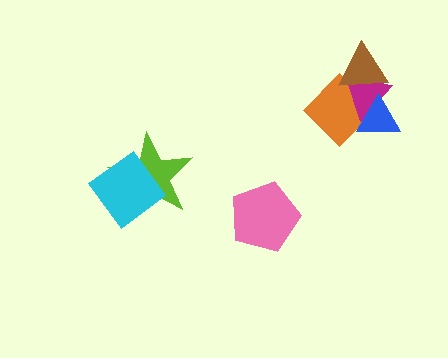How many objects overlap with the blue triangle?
2 objects overlap with the blue triangle.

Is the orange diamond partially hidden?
Yes, it is partially covered by another shape.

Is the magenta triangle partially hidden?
Yes, it is partially covered by another shape.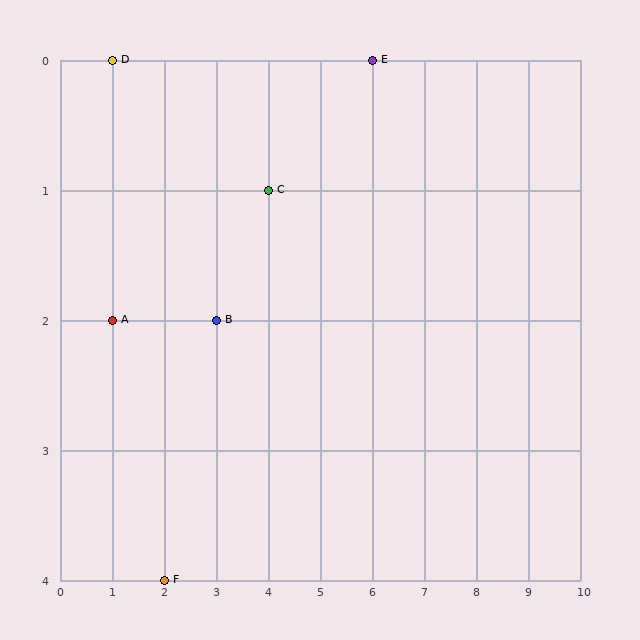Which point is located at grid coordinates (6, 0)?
Point E is at (6, 0).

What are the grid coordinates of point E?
Point E is at grid coordinates (6, 0).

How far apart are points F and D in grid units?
Points F and D are 1 column and 4 rows apart (about 4.1 grid units diagonally).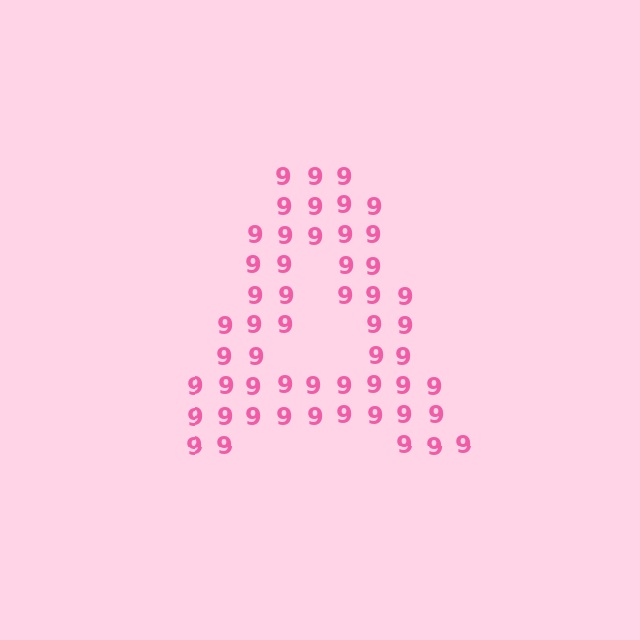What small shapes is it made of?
It is made of small digit 9's.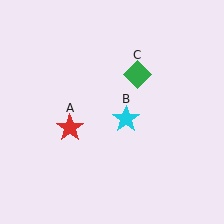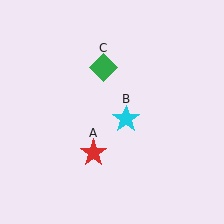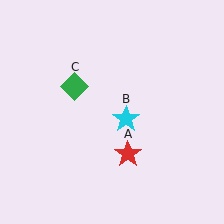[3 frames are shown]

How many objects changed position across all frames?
2 objects changed position: red star (object A), green diamond (object C).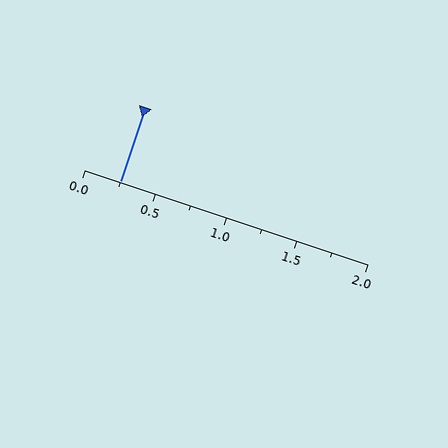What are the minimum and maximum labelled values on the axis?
The axis runs from 0.0 to 2.0.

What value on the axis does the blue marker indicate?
The marker indicates approximately 0.25.